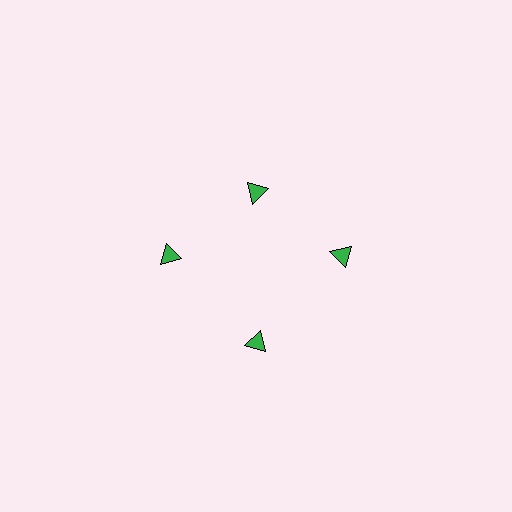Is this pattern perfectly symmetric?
No. The 4 green triangles are arranged in a ring, but one element near the 12 o'clock position is pulled inward toward the center, breaking the 4-fold rotational symmetry.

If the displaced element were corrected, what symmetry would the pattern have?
It would have 4-fold rotational symmetry — the pattern would map onto itself every 90 degrees.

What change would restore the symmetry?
The symmetry would be restored by moving it outward, back onto the ring so that all 4 triangles sit at equal angles and equal distance from the center.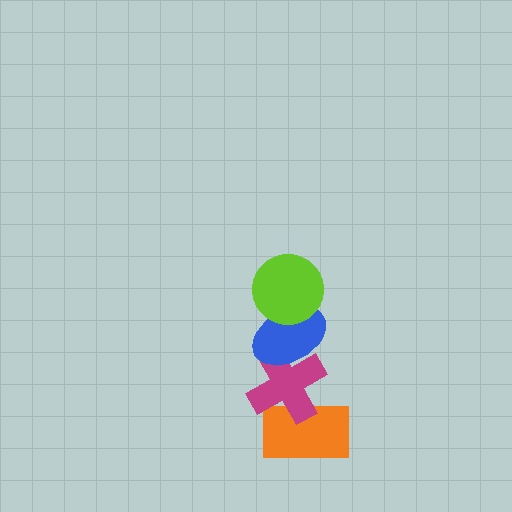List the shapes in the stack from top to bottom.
From top to bottom: the lime circle, the blue ellipse, the magenta cross, the orange rectangle.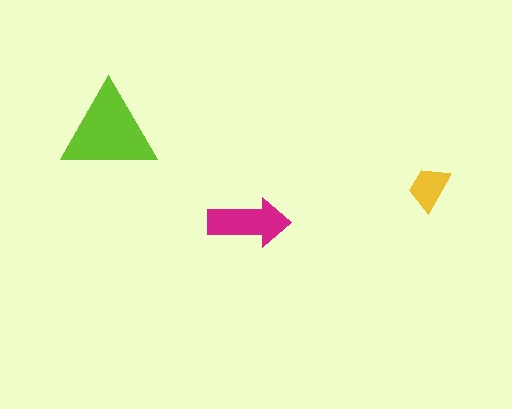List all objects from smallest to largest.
The yellow trapezoid, the magenta arrow, the lime triangle.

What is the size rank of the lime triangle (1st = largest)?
1st.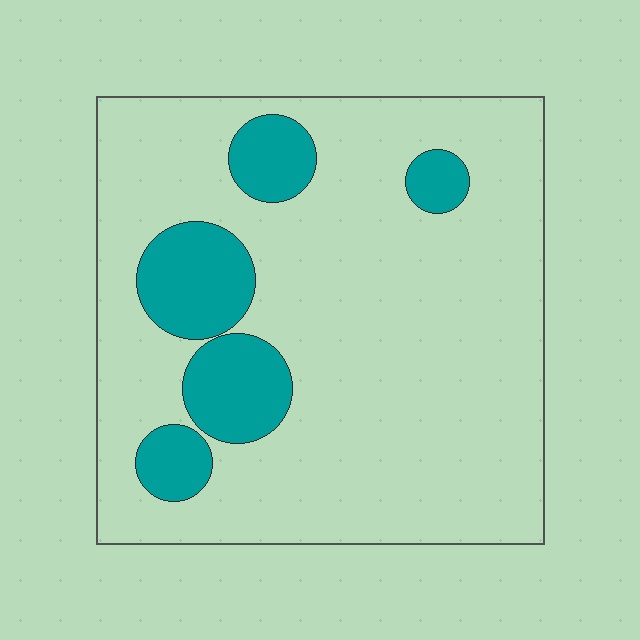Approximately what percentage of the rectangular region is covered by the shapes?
Approximately 15%.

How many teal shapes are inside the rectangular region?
5.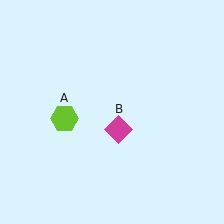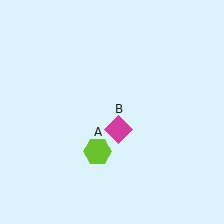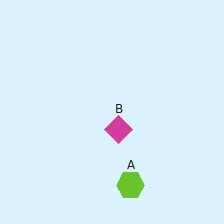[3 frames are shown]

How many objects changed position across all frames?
1 object changed position: lime hexagon (object A).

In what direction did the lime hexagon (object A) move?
The lime hexagon (object A) moved down and to the right.